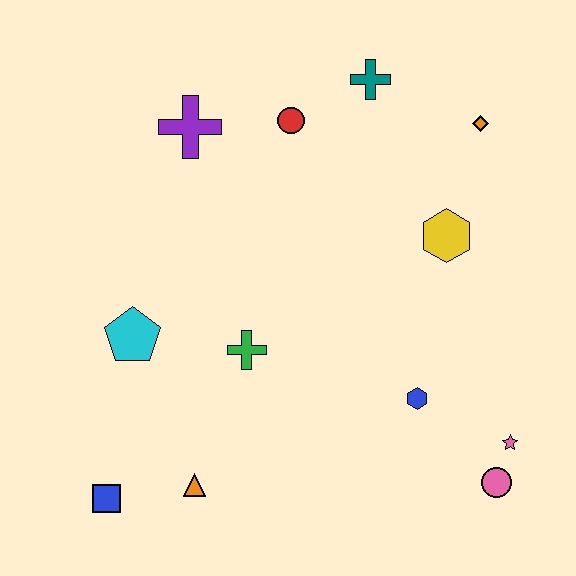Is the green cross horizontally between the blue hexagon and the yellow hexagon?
No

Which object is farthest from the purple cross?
The pink circle is farthest from the purple cross.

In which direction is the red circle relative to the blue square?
The red circle is above the blue square.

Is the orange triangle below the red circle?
Yes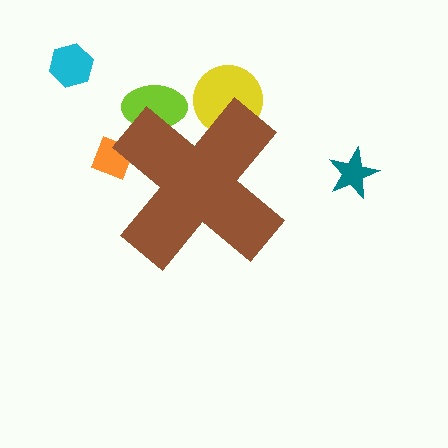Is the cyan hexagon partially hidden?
No, the cyan hexagon is fully visible.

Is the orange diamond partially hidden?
Yes, the orange diamond is partially hidden behind the brown cross.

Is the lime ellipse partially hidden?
Yes, the lime ellipse is partially hidden behind the brown cross.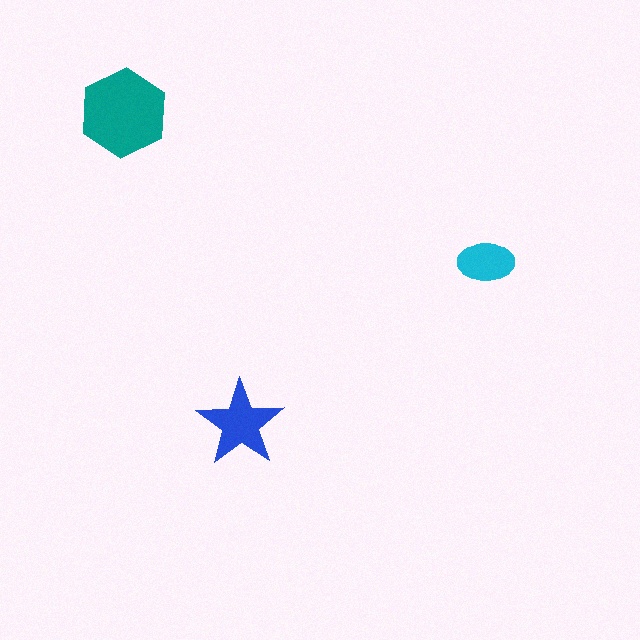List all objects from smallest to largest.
The cyan ellipse, the blue star, the teal hexagon.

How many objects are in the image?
There are 3 objects in the image.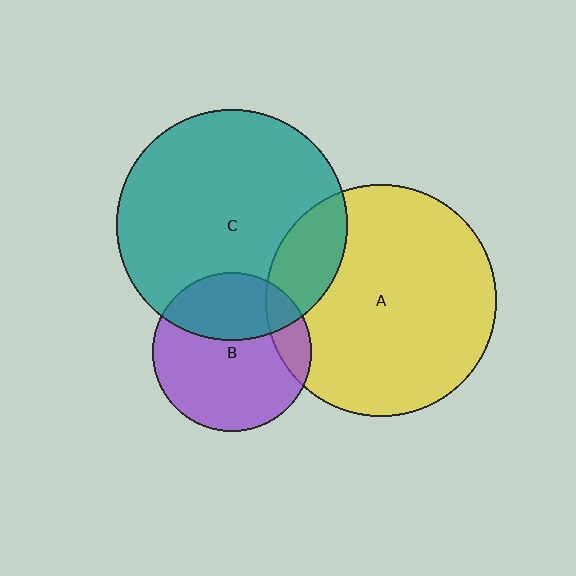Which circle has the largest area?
Circle A (yellow).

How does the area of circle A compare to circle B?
Approximately 2.1 times.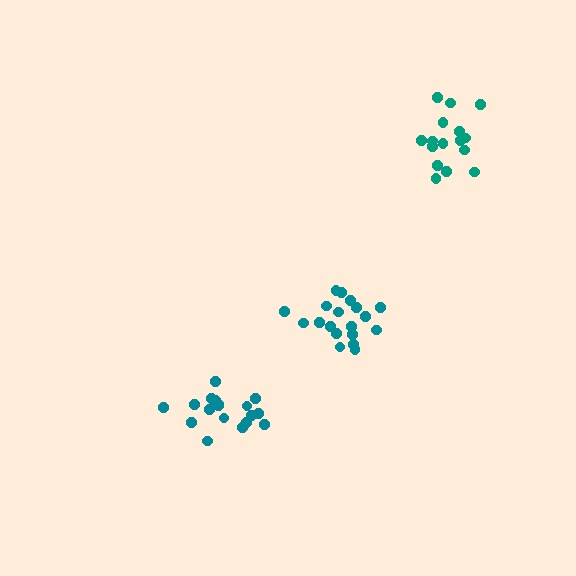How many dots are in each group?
Group 1: 18 dots, Group 2: 16 dots, Group 3: 19 dots (53 total).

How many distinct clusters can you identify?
There are 3 distinct clusters.